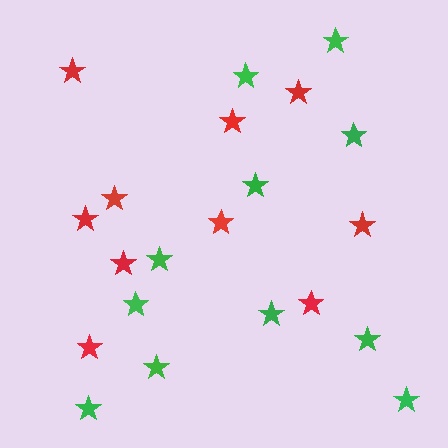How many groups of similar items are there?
There are 2 groups: one group of green stars (11) and one group of red stars (10).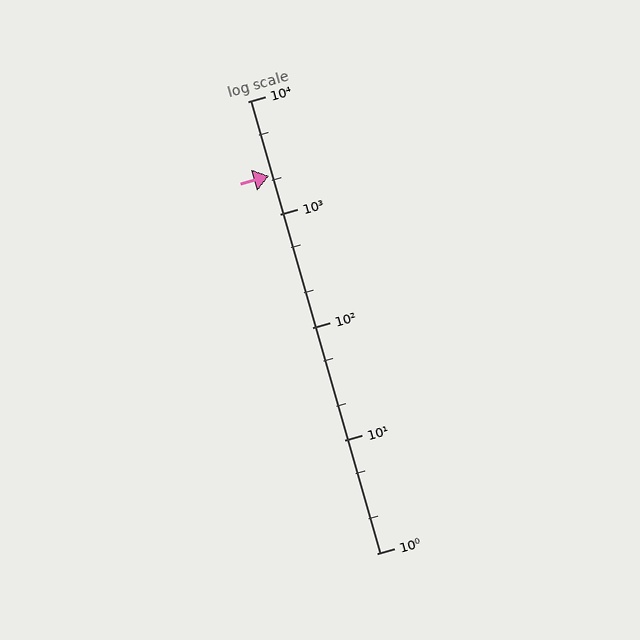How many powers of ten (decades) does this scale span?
The scale spans 4 decades, from 1 to 10000.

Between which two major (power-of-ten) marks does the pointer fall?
The pointer is between 1000 and 10000.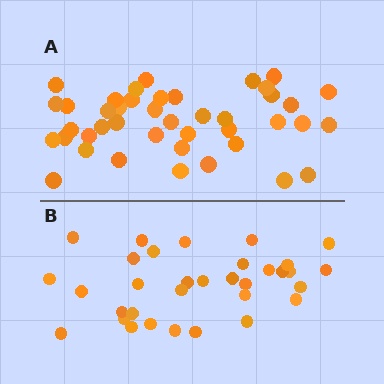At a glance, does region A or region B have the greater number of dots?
Region A (the top region) has more dots.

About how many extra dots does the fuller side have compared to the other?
Region A has roughly 8 or so more dots than region B.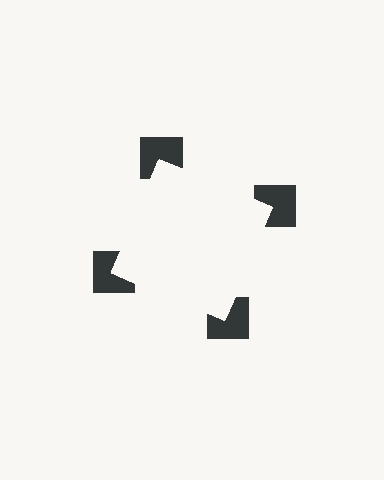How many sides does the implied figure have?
4 sides.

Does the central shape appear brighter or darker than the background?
It typically appears slightly brighter than the background, even though no actual brightness change is drawn.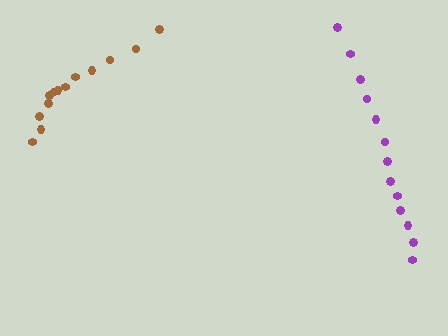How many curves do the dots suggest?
There are 2 distinct paths.